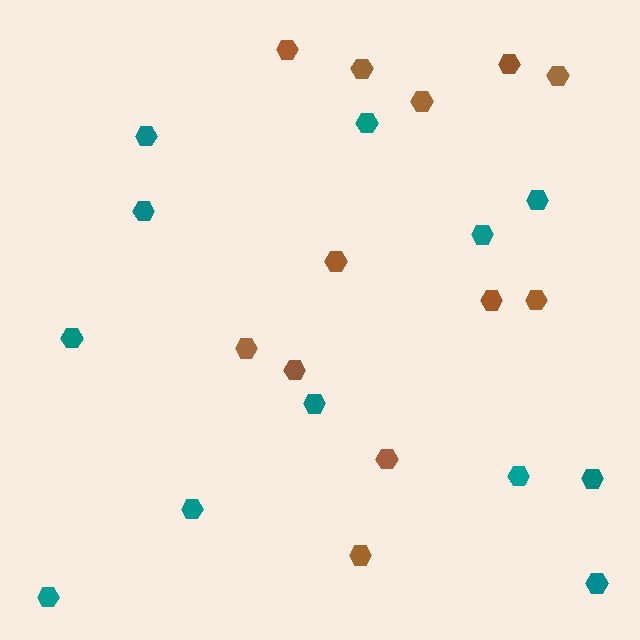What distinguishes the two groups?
There are 2 groups: one group of brown hexagons (12) and one group of teal hexagons (12).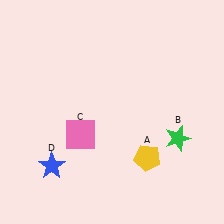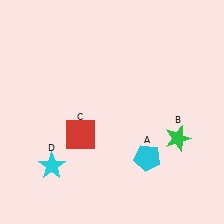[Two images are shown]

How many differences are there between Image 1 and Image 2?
There are 3 differences between the two images.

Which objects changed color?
A changed from yellow to cyan. C changed from pink to red. D changed from blue to cyan.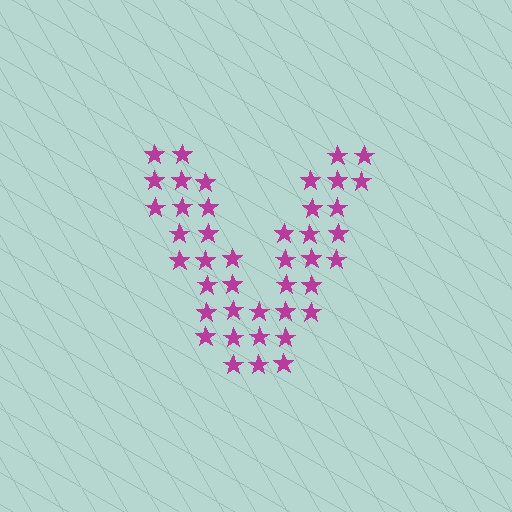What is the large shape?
The large shape is the letter V.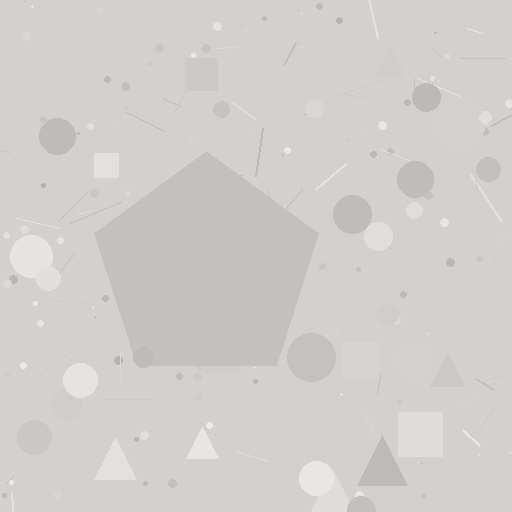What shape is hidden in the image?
A pentagon is hidden in the image.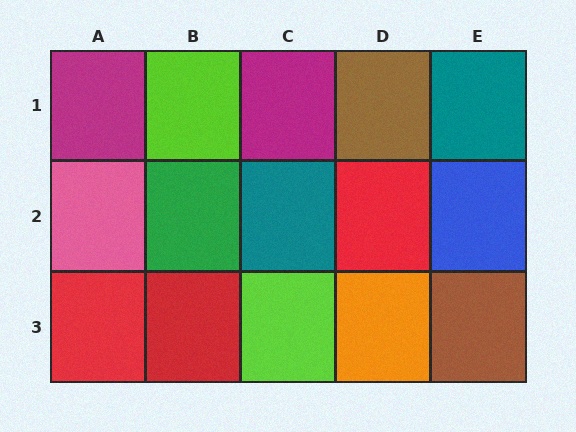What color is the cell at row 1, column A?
Magenta.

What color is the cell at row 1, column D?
Brown.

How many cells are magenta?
2 cells are magenta.